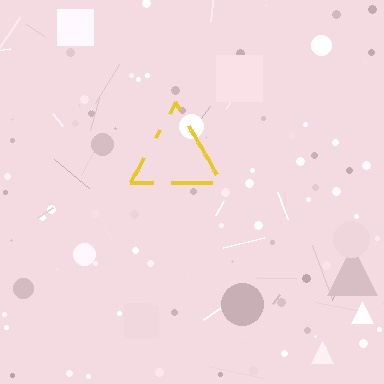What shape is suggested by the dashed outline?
The dashed outline suggests a triangle.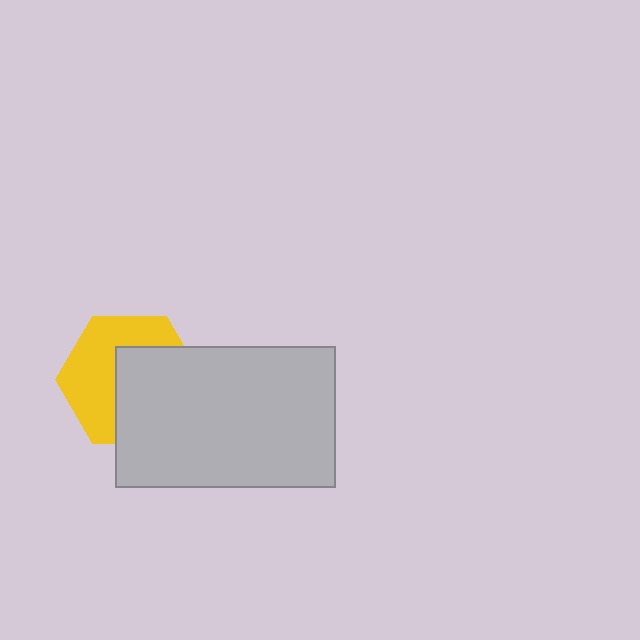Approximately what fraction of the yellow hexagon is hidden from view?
Roughly 50% of the yellow hexagon is hidden behind the light gray rectangle.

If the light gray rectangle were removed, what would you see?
You would see the complete yellow hexagon.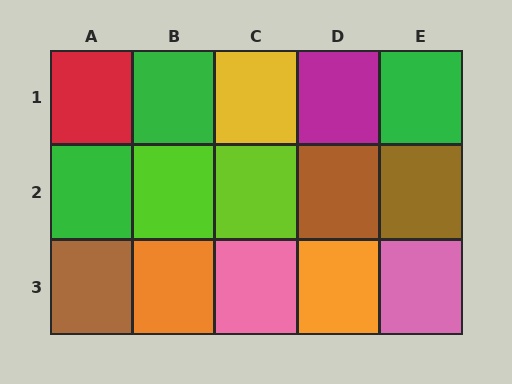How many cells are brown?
3 cells are brown.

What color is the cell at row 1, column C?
Yellow.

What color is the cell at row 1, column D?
Magenta.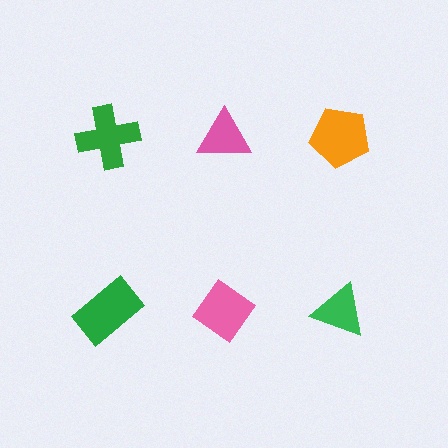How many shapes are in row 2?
3 shapes.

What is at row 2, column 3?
A green triangle.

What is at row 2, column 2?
A pink diamond.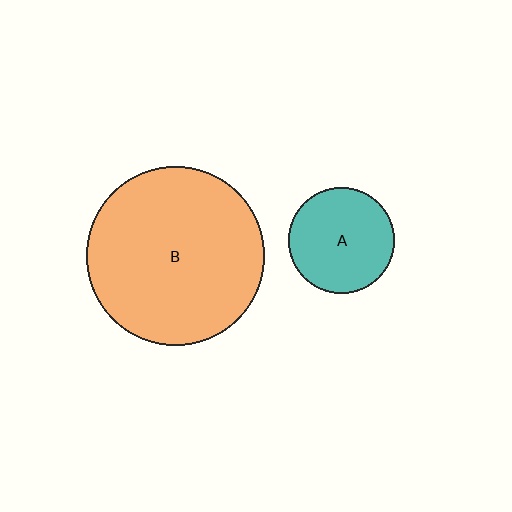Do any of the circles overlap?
No, none of the circles overlap.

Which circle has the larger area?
Circle B (orange).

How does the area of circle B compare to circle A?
Approximately 2.8 times.